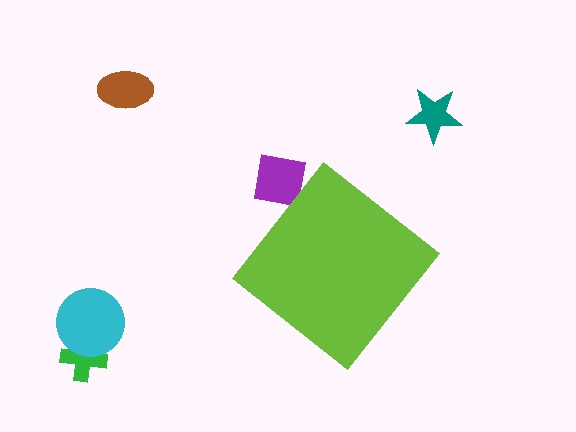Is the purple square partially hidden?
Yes, the purple square is partially hidden behind the lime diamond.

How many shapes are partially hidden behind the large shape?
1 shape is partially hidden.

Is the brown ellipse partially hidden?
No, the brown ellipse is fully visible.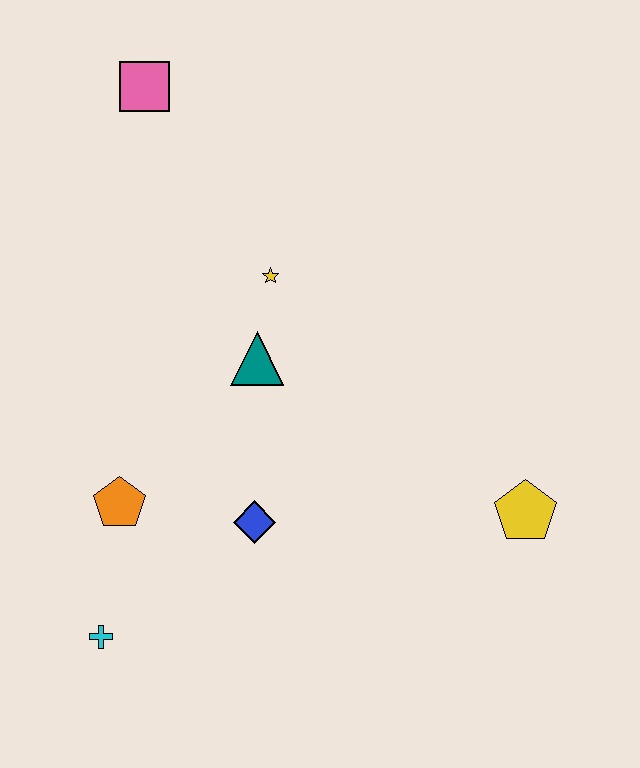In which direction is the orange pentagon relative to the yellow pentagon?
The orange pentagon is to the left of the yellow pentagon.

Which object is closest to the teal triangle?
The yellow star is closest to the teal triangle.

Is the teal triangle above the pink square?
No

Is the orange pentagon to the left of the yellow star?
Yes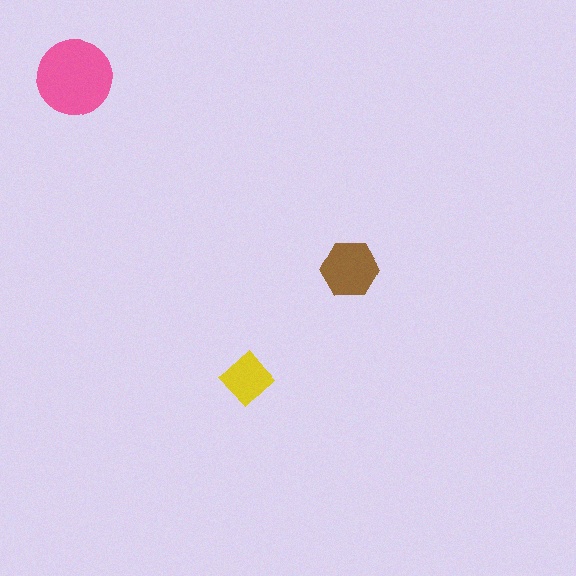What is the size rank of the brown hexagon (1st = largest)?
2nd.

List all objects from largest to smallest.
The pink circle, the brown hexagon, the yellow diamond.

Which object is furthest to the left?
The pink circle is leftmost.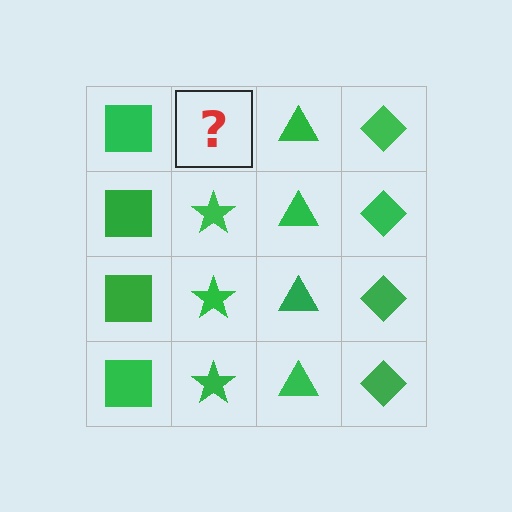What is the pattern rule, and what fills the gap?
The rule is that each column has a consistent shape. The gap should be filled with a green star.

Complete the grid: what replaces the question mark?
The question mark should be replaced with a green star.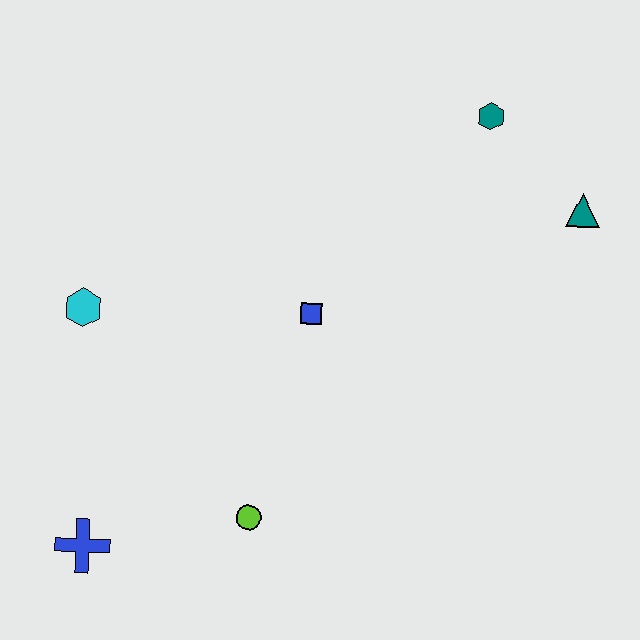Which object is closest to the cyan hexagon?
The blue square is closest to the cyan hexagon.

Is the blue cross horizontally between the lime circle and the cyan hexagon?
Yes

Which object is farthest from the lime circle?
The teal hexagon is farthest from the lime circle.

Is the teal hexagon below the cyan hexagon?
No